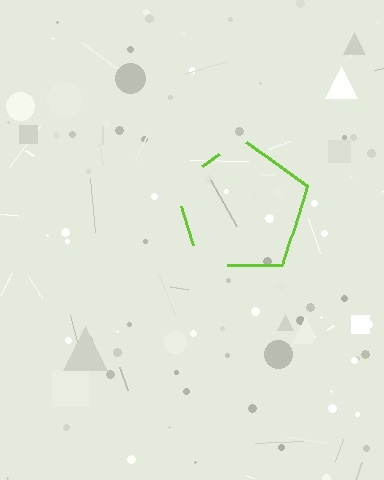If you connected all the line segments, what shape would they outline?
They would outline a pentagon.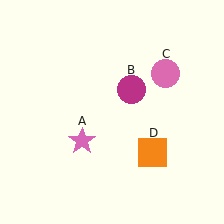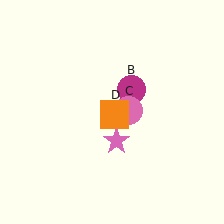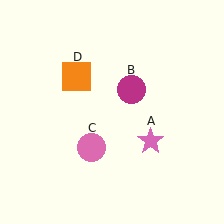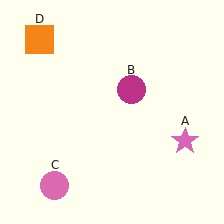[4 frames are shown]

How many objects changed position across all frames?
3 objects changed position: pink star (object A), pink circle (object C), orange square (object D).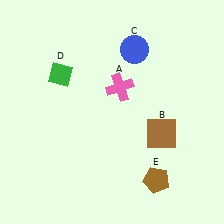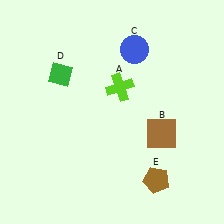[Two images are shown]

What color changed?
The cross (A) changed from pink in Image 1 to lime in Image 2.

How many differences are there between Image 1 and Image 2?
There is 1 difference between the two images.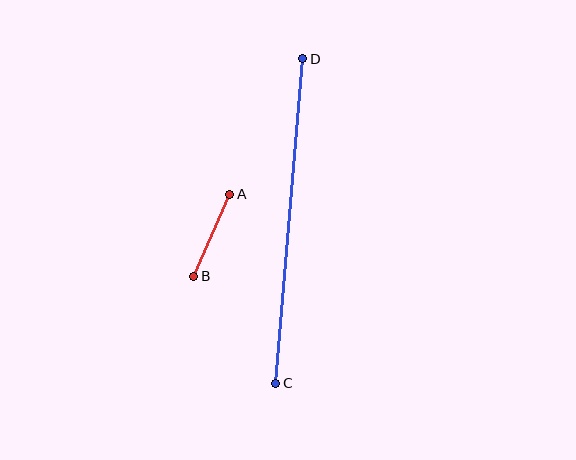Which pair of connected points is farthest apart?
Points C and D are farthest apart.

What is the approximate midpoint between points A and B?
The midpoint is at approximately (212, 235) pixels.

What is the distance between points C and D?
The distance is approximately 326 pixels.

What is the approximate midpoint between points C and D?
The midpoint is at approximately (289, 221) pixels.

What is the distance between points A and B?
The distance is approximately 90 pixels.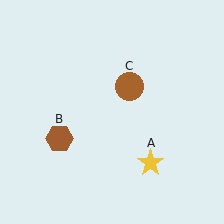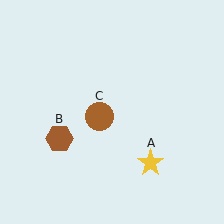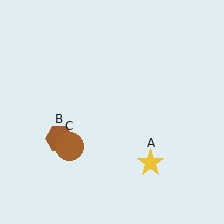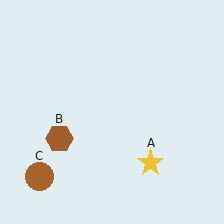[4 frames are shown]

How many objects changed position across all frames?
1 object changed position: brown circle (object C).